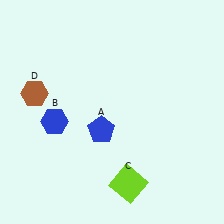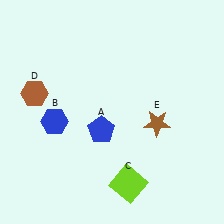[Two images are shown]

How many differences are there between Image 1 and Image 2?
There is 1 difference between the two images.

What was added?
A brown star (E) was added in Image 2.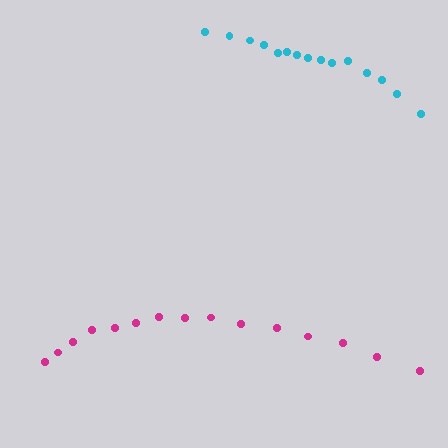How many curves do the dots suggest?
There are 2 distinct paths.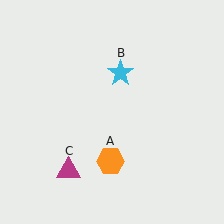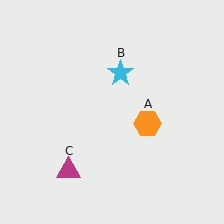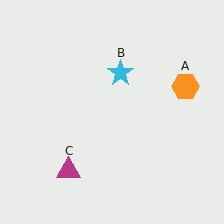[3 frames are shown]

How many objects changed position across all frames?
1 object changed position: orange hexagon (object A).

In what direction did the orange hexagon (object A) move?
The orange hexagon (object A) moved up and to the right.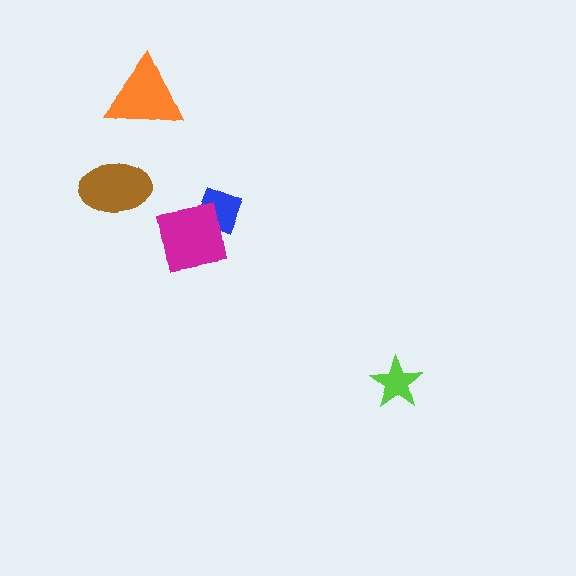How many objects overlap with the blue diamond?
1 object overlaps with the blue diamond.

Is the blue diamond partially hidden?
Yes, it is partially covered by another shape.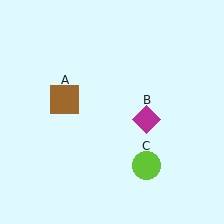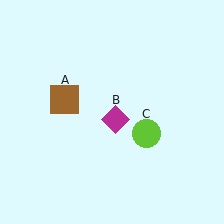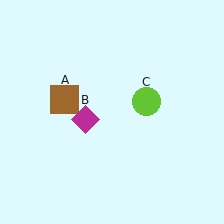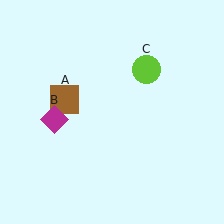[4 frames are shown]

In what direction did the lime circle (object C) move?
The lime circle (object C) moved up.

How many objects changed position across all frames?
2 objects changed position: magenta diamond (object B), lime circle (object C).